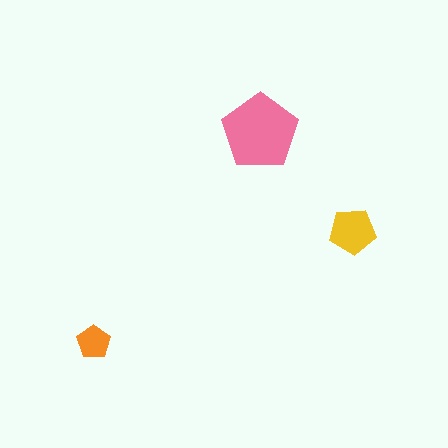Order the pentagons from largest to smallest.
the pink one, the yellow one, the orange one.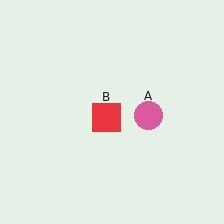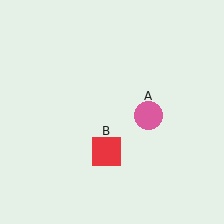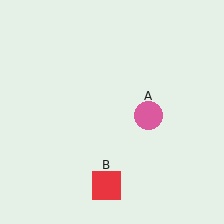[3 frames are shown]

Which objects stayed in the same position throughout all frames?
Pink circle (object A) remained stationary.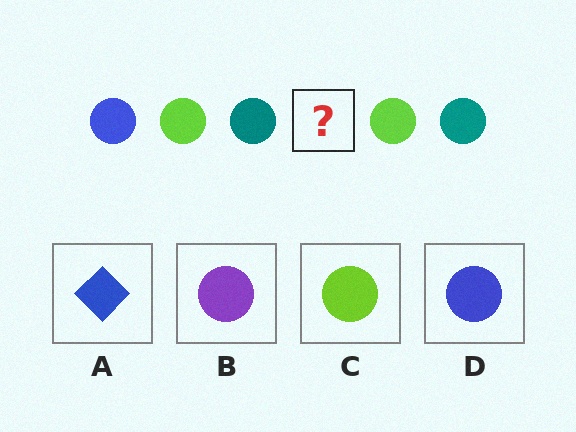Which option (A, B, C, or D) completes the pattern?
D.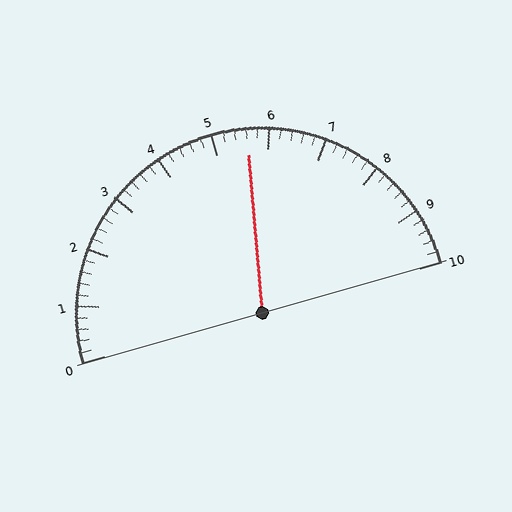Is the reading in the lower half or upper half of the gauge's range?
The reading is in the upper half of the range (0 to 10).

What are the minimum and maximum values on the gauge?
The gauge ranges from 0 to 10.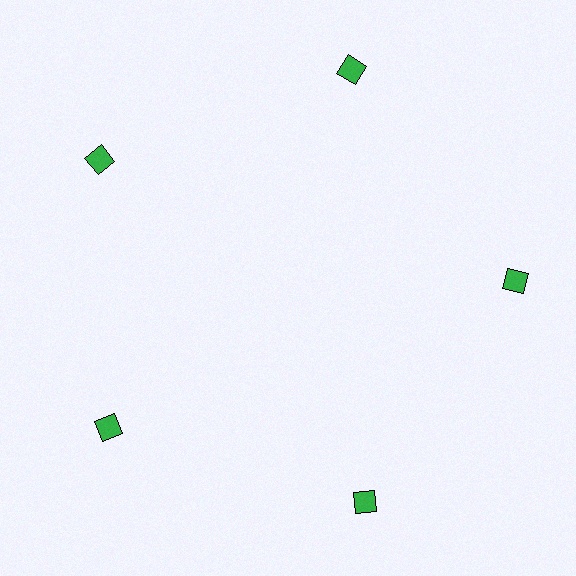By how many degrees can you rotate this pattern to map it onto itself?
The pattern maps onto itself every 72 degrees of rotation.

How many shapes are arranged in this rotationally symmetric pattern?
There are 5 shapes, arranged in 5 groups of 1.